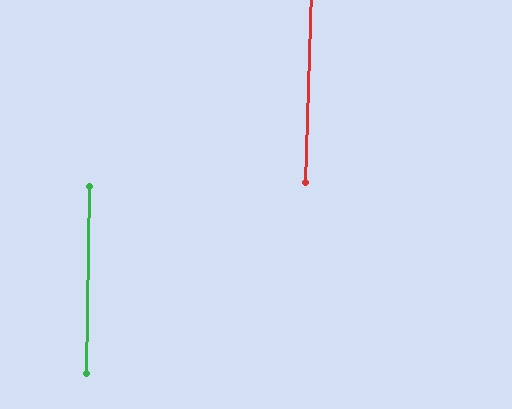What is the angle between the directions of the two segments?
Approximately 1 degree.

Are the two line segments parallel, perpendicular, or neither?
Parallel — their directions differ by only 0.9°.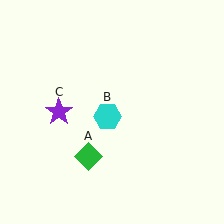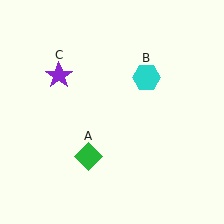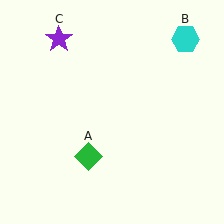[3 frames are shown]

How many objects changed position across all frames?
2 objects changed position: cyan hexagon (object B), purple star (object C).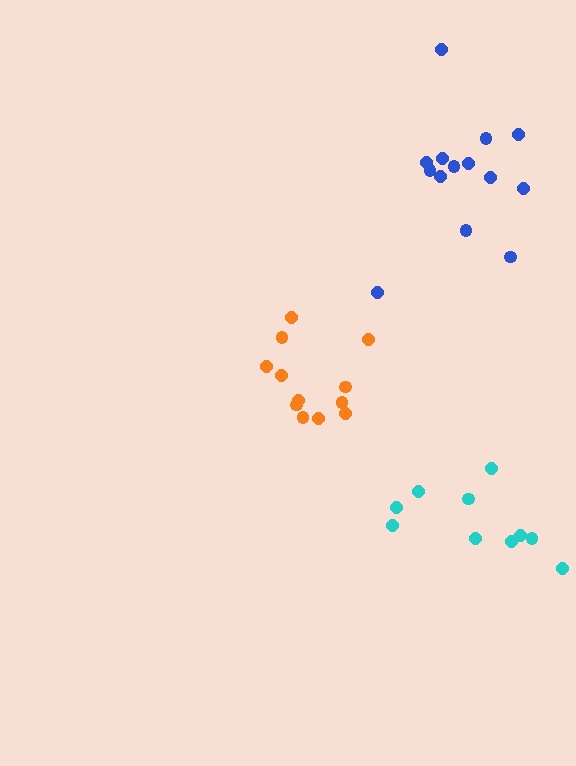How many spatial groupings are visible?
There are 3 spatial groupings.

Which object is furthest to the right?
The blue cluster is rightmost.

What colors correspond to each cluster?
The clusters are colored: blue, orange, cyan.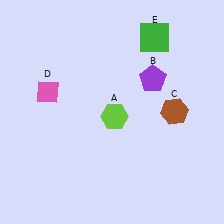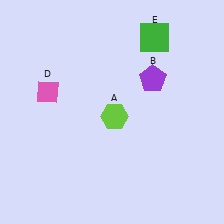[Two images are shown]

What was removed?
The brown hexagon (C) was removed in Image 2.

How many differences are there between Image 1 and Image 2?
There is 1 difference between the two images.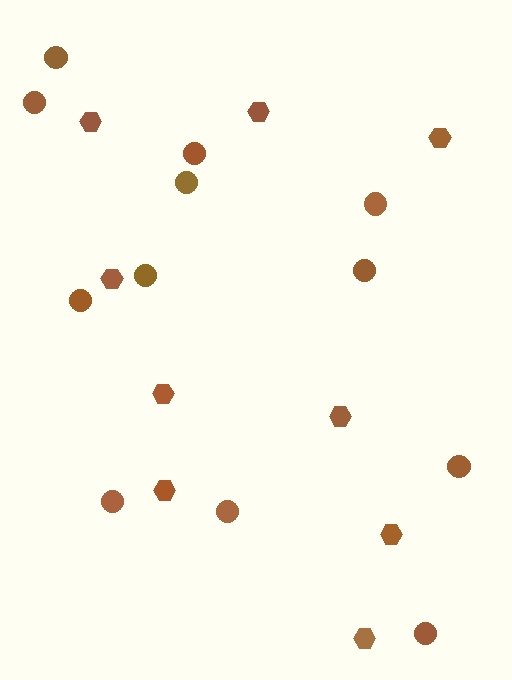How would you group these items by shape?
There are 2 groups: one group of hexagons (9) and one group of circles (12).